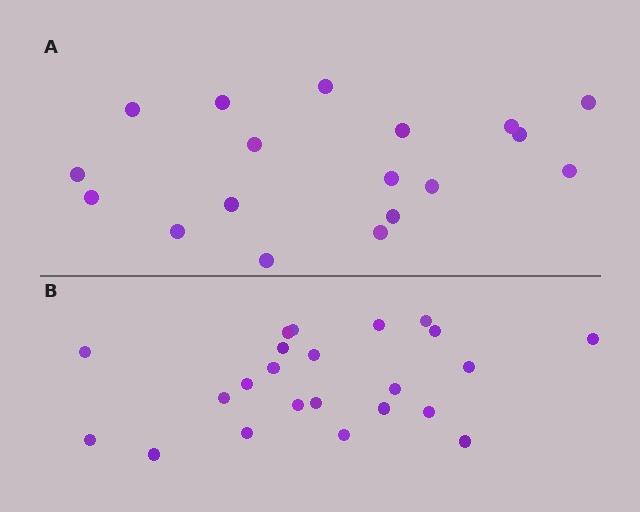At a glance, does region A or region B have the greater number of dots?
Region B (the bottom region) has more dots.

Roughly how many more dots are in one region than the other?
Region B has about 5 more dots than region A.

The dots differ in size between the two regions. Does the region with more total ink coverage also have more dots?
No. Region A has more total ink coverage because its dots are larger, but region B actually contains more individual dots. Total area can be misleading — the number of items is what matters here.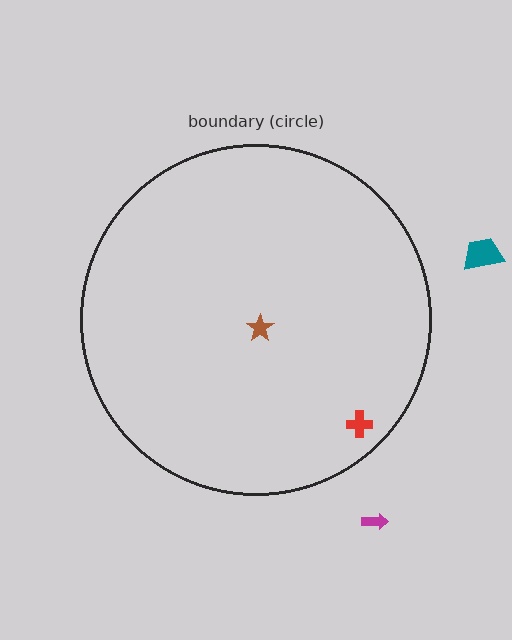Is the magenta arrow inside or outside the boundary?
Outside.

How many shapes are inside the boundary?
2 inside, 2 outside.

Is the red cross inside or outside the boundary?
Inside.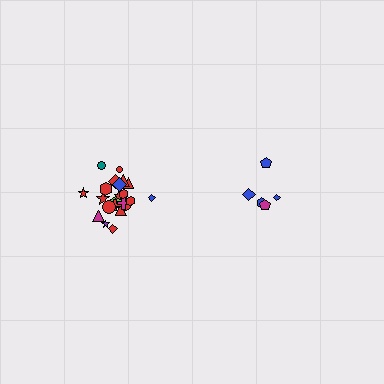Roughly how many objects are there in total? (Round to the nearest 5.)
Roughly 25 objects in total.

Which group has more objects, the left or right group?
The left group.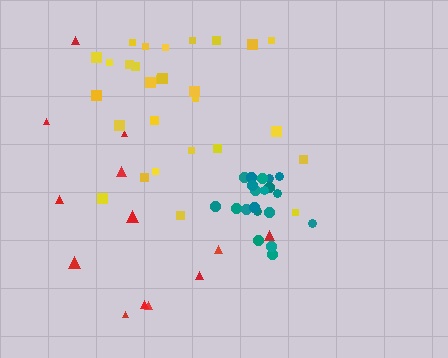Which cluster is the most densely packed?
Teal.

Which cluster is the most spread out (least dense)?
Red.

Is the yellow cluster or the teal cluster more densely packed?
Teal.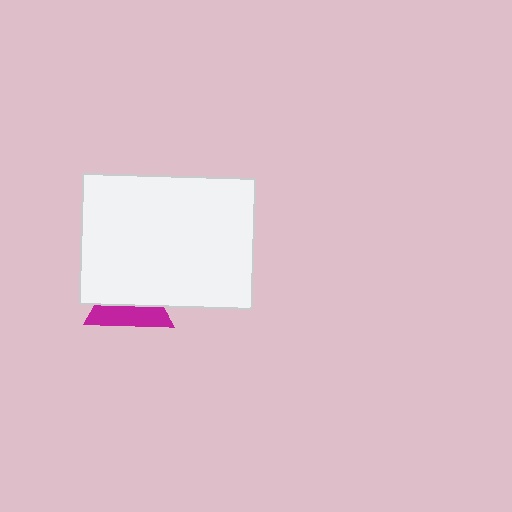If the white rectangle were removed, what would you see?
You would see the complete magenta triangle.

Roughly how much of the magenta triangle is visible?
A small part of it is visible (roughly 44%).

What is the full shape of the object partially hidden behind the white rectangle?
The partially hidden object is a magenta triangle.